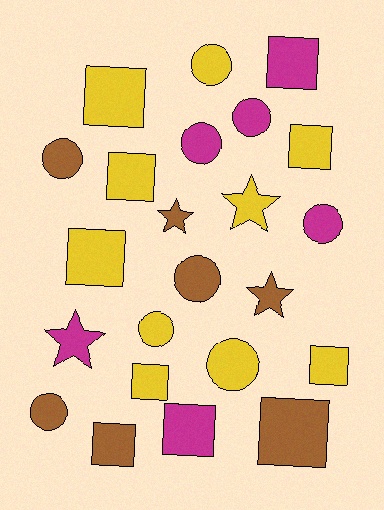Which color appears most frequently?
Yellow, with 10 objects.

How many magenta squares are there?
There are 2 magenta squares.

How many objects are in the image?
There are 23 objects.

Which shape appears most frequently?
Square, with 10 objects.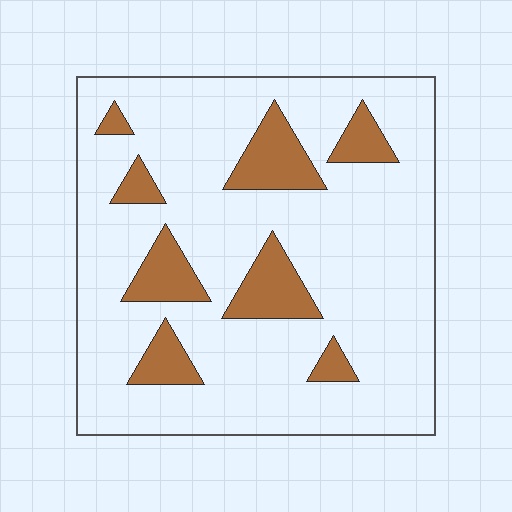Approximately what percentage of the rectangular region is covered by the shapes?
Approximately 15%.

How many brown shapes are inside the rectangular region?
8.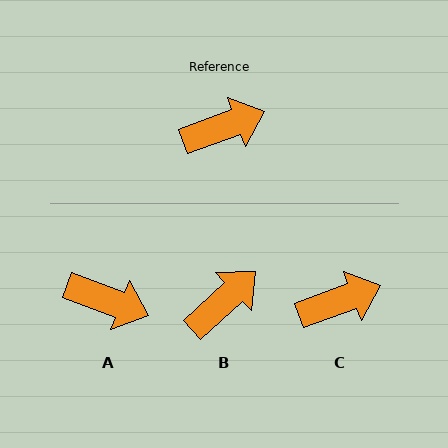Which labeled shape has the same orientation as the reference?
C.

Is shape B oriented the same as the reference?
No, it is off by about 22 degrees.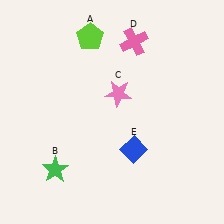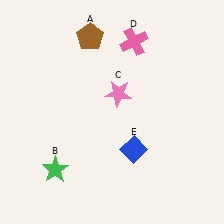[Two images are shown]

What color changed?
The pentagon (A) changed from lime in Image 1 to brown in Image 2.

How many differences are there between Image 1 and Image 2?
There is 1 difference between the two images.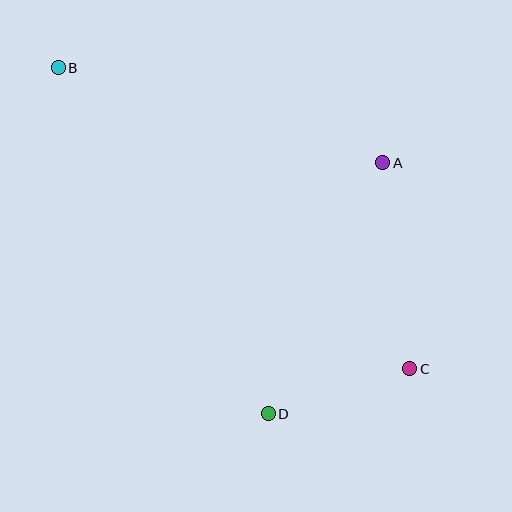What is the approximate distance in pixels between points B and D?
The distance between B and D is approximately 405 pixels.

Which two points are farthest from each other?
Points B and C are farthest from each other.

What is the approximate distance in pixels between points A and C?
The distance between A and C is approximately 208 pixels.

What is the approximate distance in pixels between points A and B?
The distance between A and B is approximately 338 pixels.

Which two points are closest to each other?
Points C and D are closest to each other.